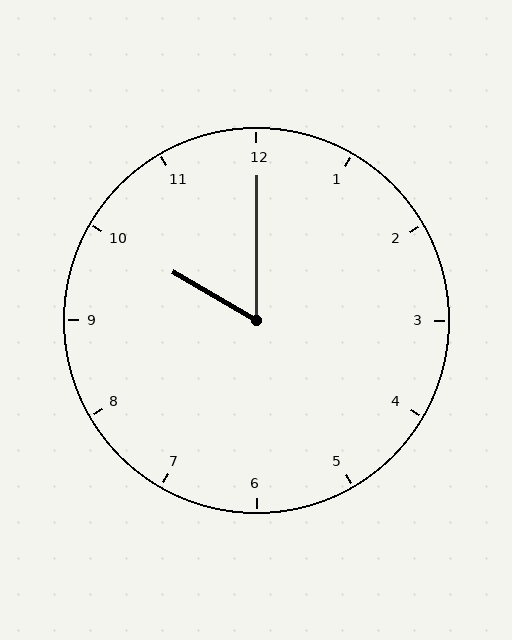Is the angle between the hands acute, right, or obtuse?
It is acute.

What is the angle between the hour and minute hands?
Approximately 60 degrees.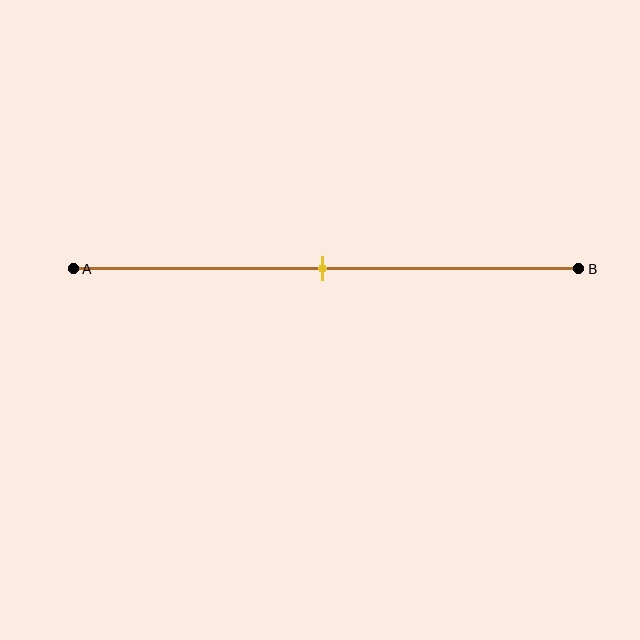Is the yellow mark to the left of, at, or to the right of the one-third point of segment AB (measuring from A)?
The yellow mark is to the right of the one-third point of segment AB.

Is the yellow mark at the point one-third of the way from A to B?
No, the mark is at about 50% from A, not at the 33% one-third point.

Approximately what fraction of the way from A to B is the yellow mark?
The yellow mark is approximately 50% of the way from A to B.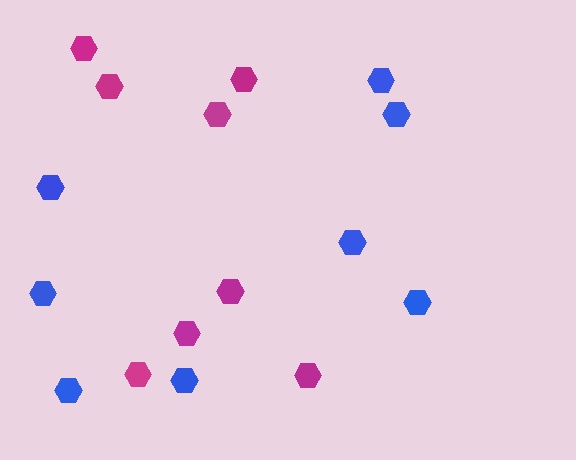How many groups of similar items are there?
There are 2 groups: one group of magenta hexagons (8) and one group of blue hexagons (8).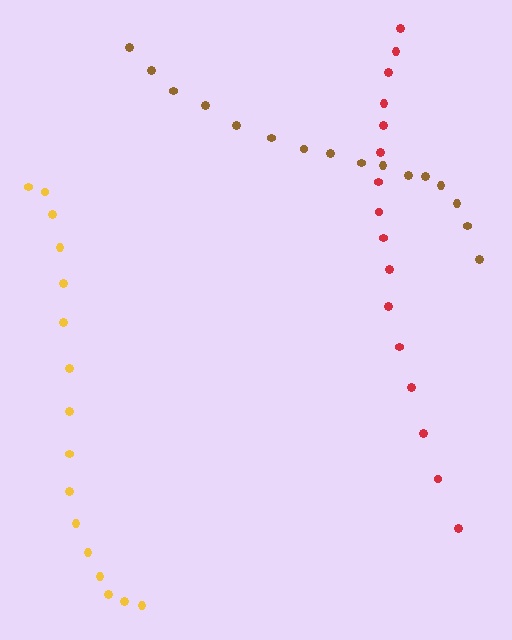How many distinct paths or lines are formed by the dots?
There are 3 distinct paths.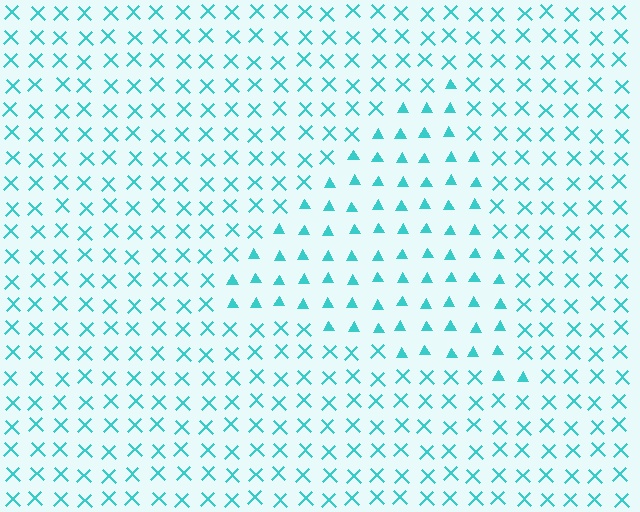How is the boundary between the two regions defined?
The boundary is defined by a change in element shape: triangles inside vs. X marks outside. All elements share the same color and spacing.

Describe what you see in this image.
The image is filled with small cyan elements arranged in a uniform grid. A triangle-shaped region contains triangles, while the surrounding area contains X marks. The boundary is defined purely by the change in element shape.